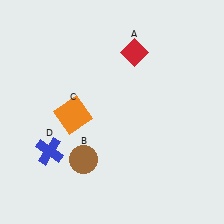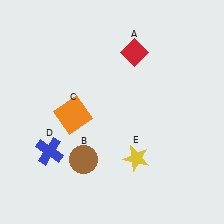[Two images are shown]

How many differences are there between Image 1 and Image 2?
There is 1 difference between the two images.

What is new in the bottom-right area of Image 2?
A yellow star (E) was added in the bottom-right area of Image 2.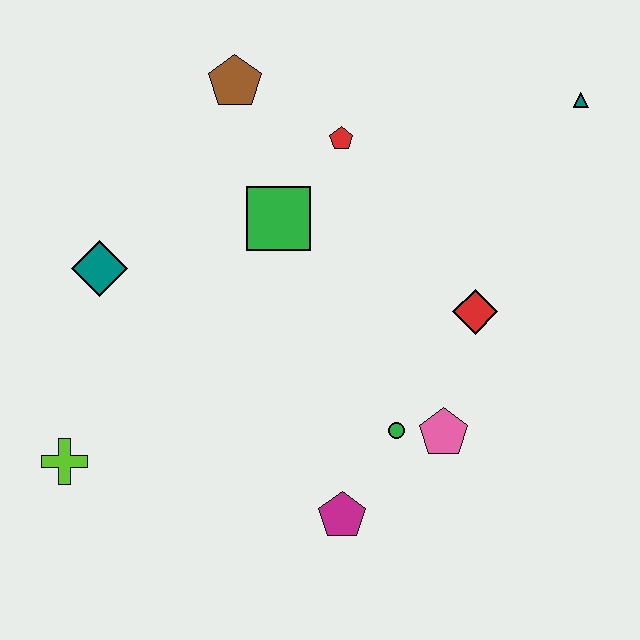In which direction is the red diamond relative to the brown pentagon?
The red diamond is to the right of the brown pentagon.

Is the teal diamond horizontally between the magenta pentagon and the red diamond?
No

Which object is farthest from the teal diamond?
The teal triangle is farthest from the teal diamond.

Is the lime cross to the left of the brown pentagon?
Yes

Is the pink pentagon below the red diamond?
Yes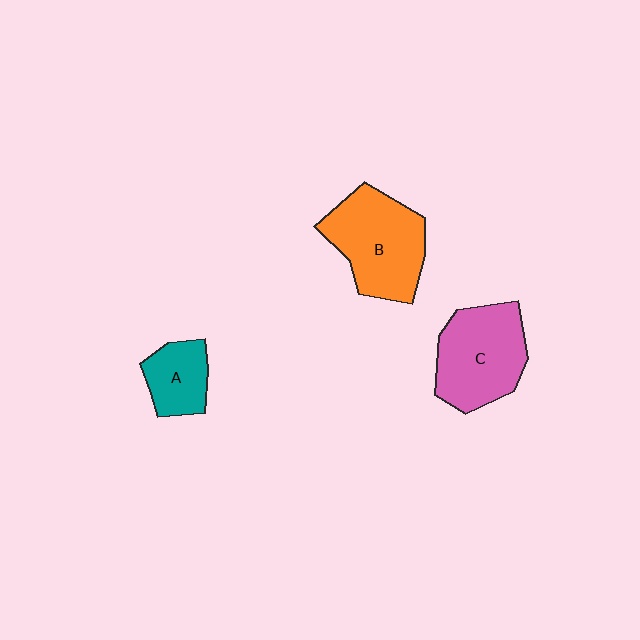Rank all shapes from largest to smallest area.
From largest to smallest: B (orange), C (pink), A (teal).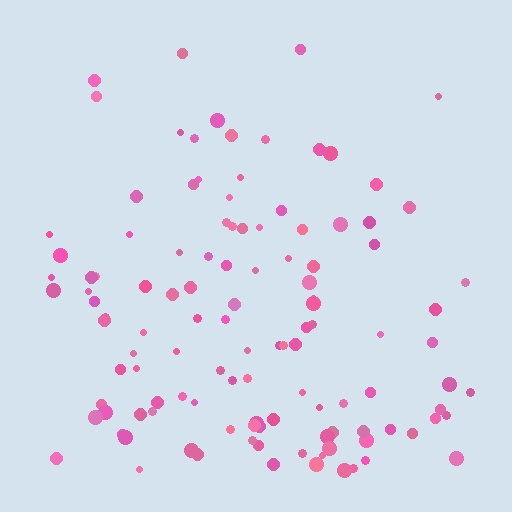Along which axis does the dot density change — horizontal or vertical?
Vertical.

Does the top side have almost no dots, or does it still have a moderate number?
Still a moderate number, just noticeably fewer than the bottom.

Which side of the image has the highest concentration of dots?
The bottom.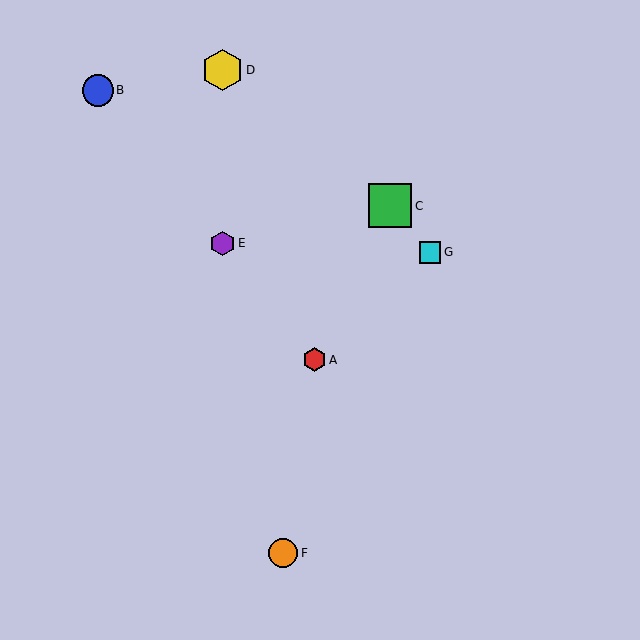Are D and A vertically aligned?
No, D is at x≈223 and A is at x≈314.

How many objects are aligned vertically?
2 objects (D, E) are aligned vertically.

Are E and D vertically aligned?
Yes, both are at x≈223.